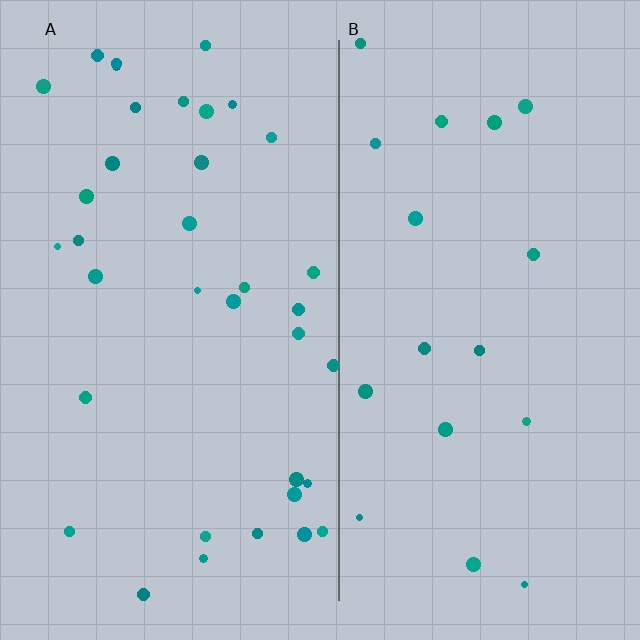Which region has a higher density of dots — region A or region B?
A (the left).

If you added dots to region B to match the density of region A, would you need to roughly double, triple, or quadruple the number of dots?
Approximately double.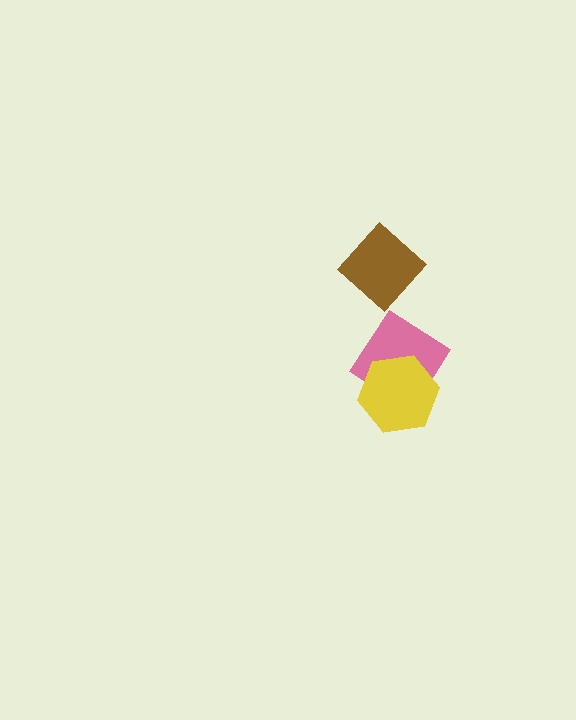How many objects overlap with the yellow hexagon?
1 object overlaps with the yellow hexagon.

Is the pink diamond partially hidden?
Yes, it is partially covered by another shape.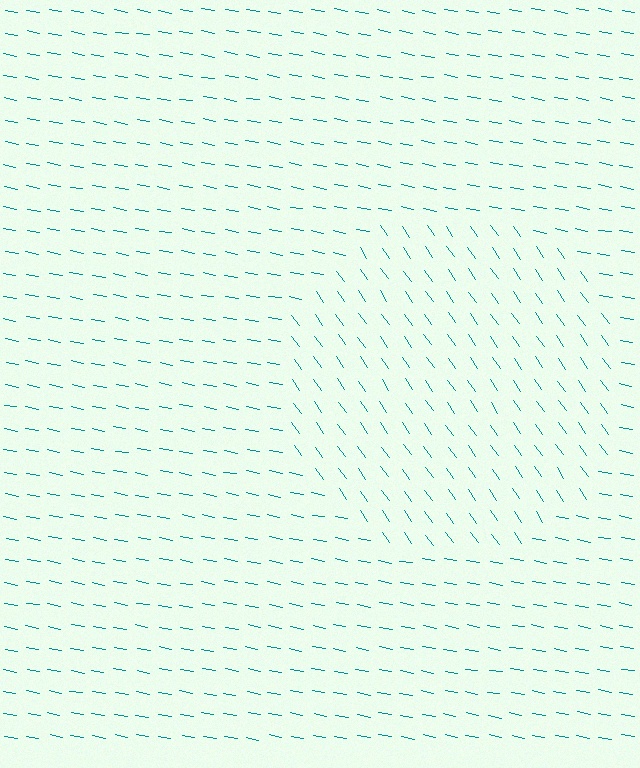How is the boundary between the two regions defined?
The boundary is defined purely by a change in line orientation (approximately 45 degrees difference). All lines are the same color and thickness.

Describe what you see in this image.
The image is filled with small teal line segments. A circle region in the image has lines oriented differently from the surrounding lines, creating a visible texture boundary.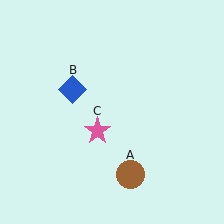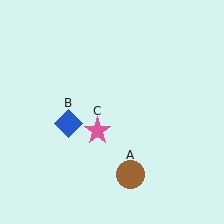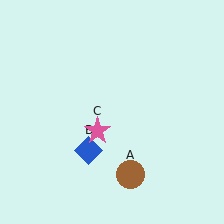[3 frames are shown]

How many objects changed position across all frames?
1 object changed position: blue diamond (object B).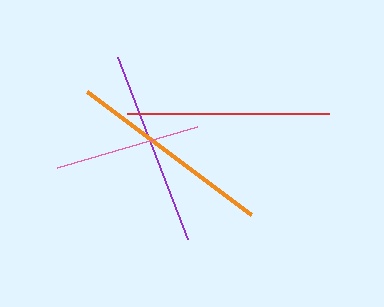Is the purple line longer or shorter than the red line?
The red line is longer than the purple line.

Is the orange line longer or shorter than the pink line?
The orange line is longer than the pink line.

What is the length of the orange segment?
The orange segment is approximately 204 pixels long.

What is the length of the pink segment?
The pink segment is approximately 146 pixels long.